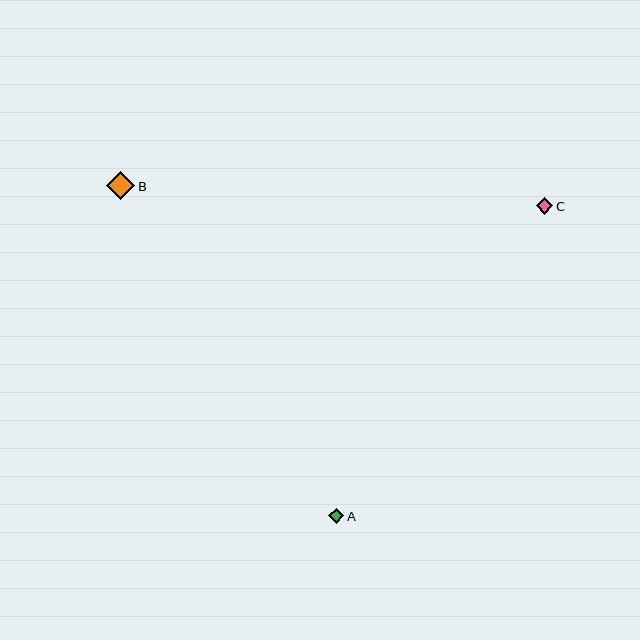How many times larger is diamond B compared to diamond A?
Diamond B is approximately 1.8 times the size of diamond A.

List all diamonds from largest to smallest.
From largest to smallest: B, C, A.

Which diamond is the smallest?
Diamond A is the smallest with a size of approximately 16 pixels.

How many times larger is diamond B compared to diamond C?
Diamond B is approximately 1.7 times the size of diamond C.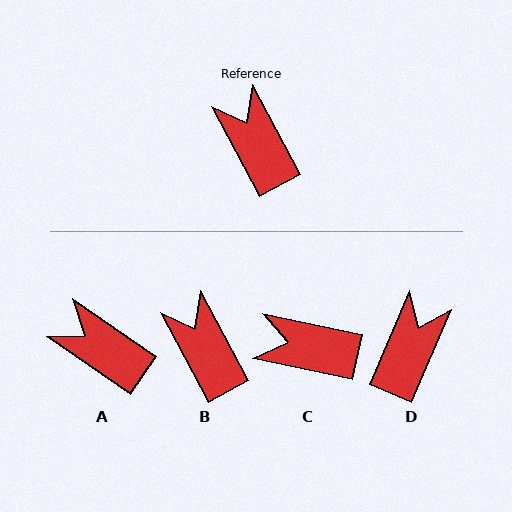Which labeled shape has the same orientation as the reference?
B.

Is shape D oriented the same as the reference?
No, it is off by about 52 degrees.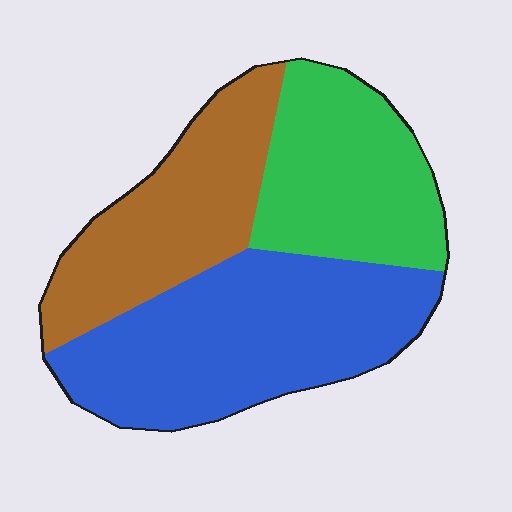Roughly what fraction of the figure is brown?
Brown takes up about one quarter (1/4) of the figure.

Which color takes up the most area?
Blue, at roughly 45%.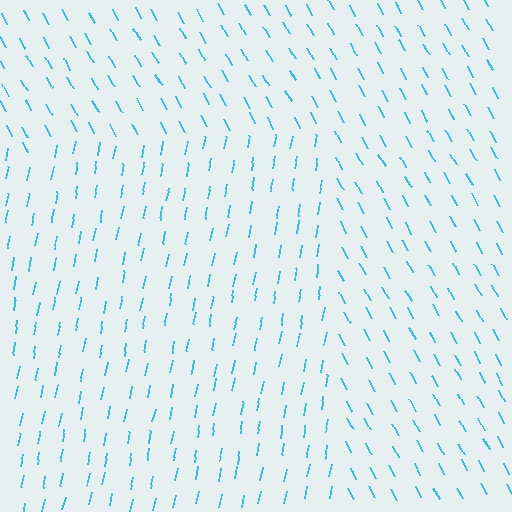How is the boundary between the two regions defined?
The boundary is defined purely by a change in line orientation (approximately 39 degrees difference). All lines are the same color and thickness.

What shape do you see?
I see a rectangle.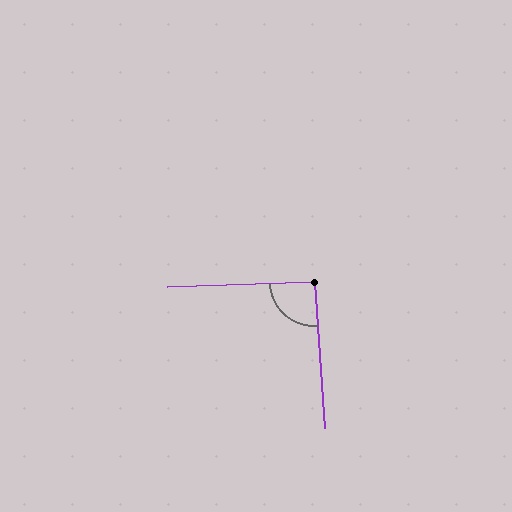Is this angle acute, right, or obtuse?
It is approximately a right angle.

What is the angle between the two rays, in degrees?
Approximately 92 degrees.